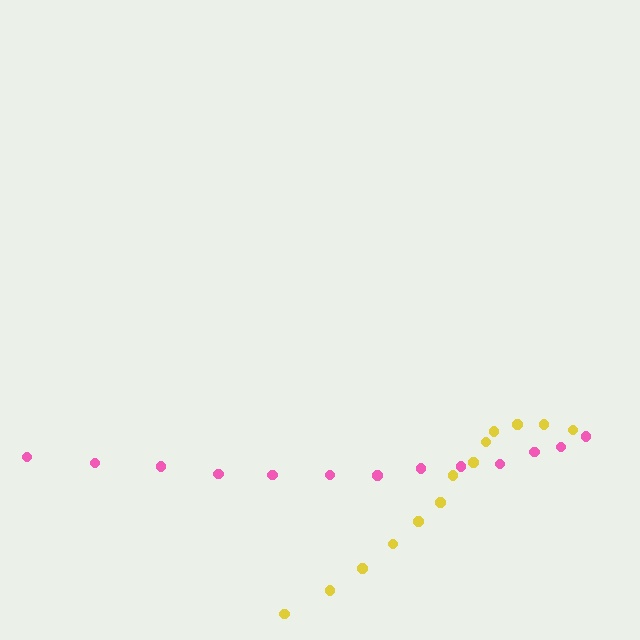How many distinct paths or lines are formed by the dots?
There are 2 distinct paths.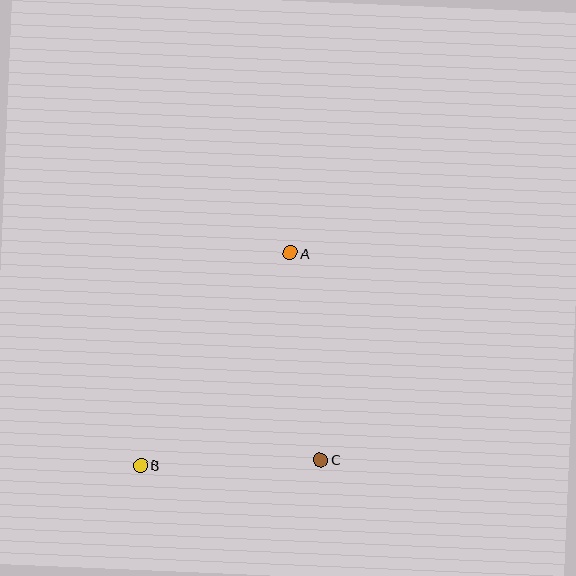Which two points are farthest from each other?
Points A and B are farthest from each other.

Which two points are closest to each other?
Points B and C are closest to each other.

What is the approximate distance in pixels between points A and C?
The distance between A and C is approximately 209 pixels.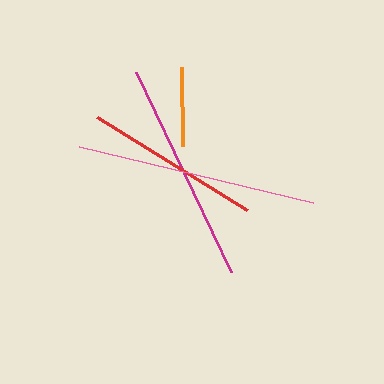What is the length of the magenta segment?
The magenta segment is approximately 222 pixels long.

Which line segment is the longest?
The pink line is the longest at approximately 240 pixels.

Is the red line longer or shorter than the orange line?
The red line is longer than the orange line.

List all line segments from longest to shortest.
From longest to shortest: pink, magenta, red, orange.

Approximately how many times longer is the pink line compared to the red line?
The pink line is approximately 1.4 times the length of the red line.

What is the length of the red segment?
The red segment is approximately 176 pixels long.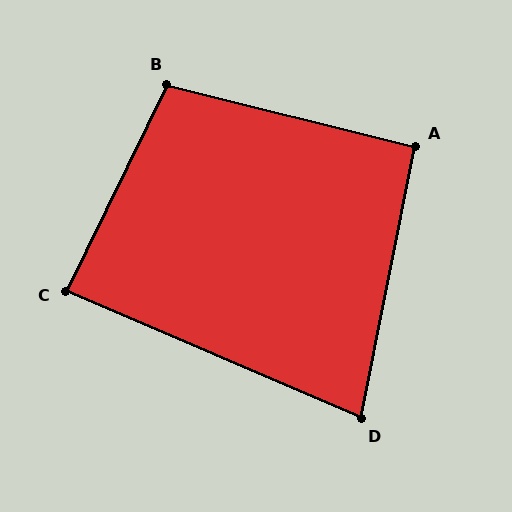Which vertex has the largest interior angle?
B, at approximately 102 degrees.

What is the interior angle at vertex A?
Approximately 93 degrees (approximately right).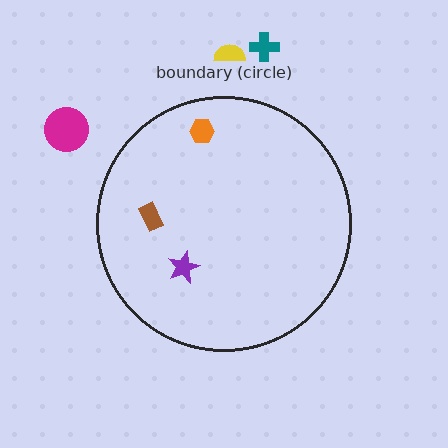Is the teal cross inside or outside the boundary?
Outside.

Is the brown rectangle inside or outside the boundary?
Inside.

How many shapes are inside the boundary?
3 inside, 3 outside.